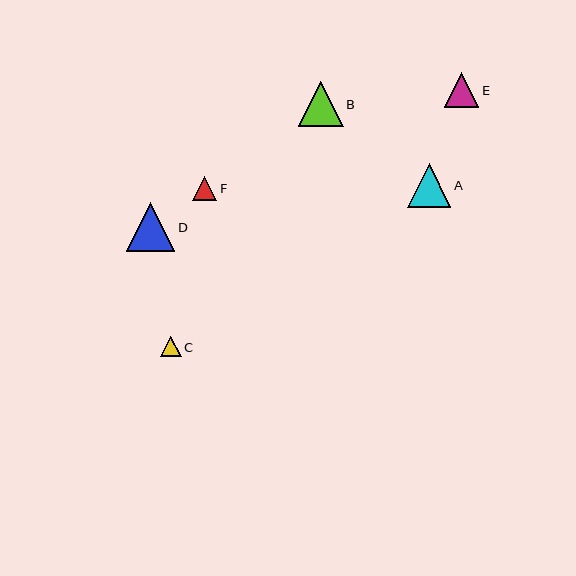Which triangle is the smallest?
Triangle C is the smallest with a size of approximately 20 pixels.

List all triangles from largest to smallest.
From largest to smallest: D, B, A, E, F, C.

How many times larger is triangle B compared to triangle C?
Triangle B is approximately 2.2 times the size of triangle C.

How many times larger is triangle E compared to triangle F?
Triangle E is approximately 1.5 times the size of triangle F.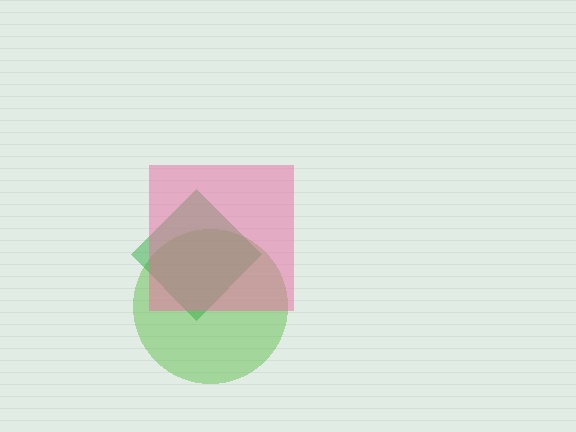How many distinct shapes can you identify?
There are 3 distinct shapes: a lime circle, a green diamond, a pink square.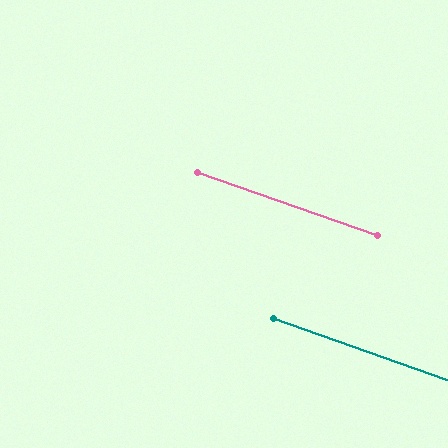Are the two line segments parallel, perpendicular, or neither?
Parallel — their directions differ by only 0.5°.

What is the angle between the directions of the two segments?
Approximately 0 degrees.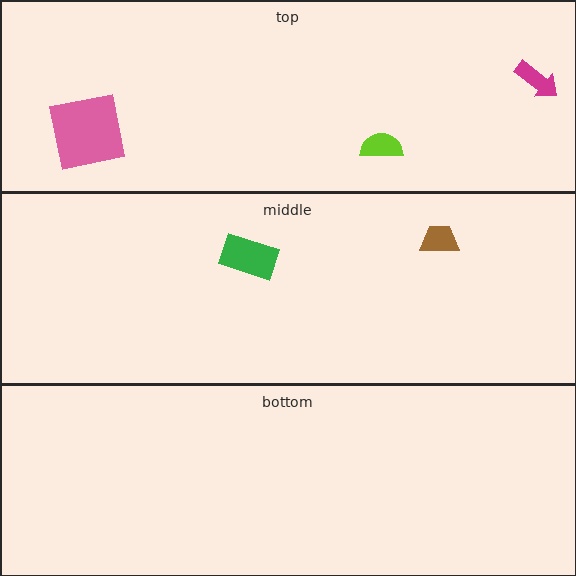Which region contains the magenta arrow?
The top region.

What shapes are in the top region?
The lime semicircle, the magenta arrow, the pink square.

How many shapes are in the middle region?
2.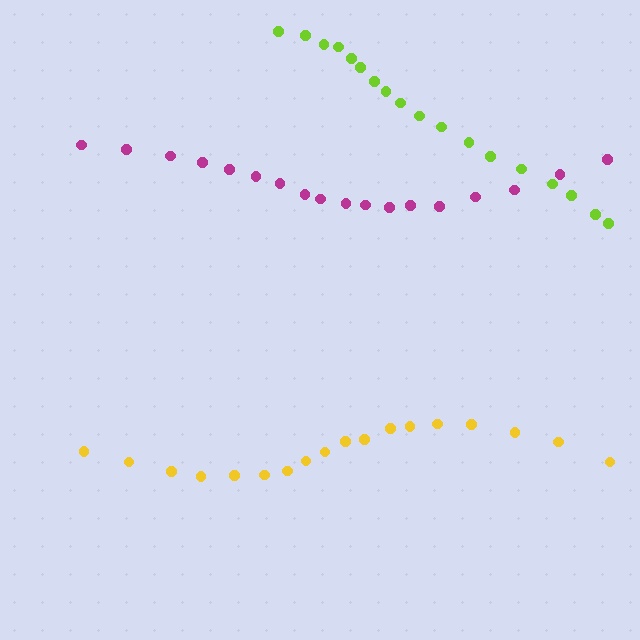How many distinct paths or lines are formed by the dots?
There are 3 distinct paths.